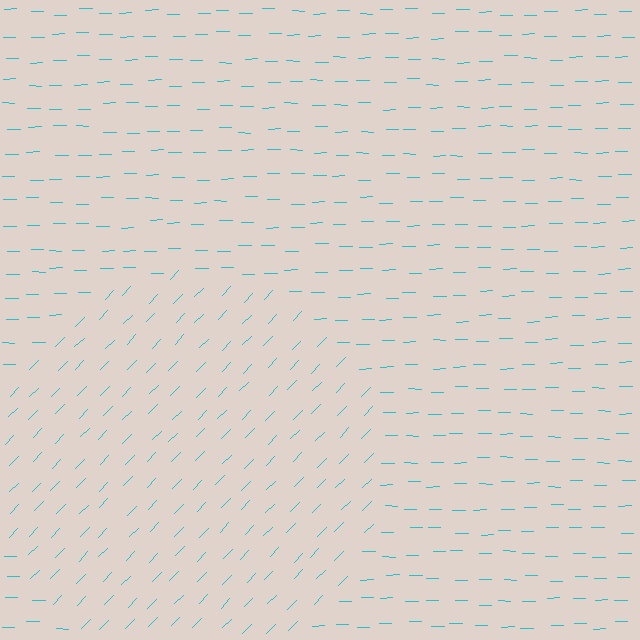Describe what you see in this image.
The image is filled with small cyan line segments. A circle region in the image has lines oriented differently from the surrounding lines, creating a visible texture boundary.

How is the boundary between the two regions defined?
The boundary is defined purely by a change in line orientation (approximately 45 degrees difference). All lines are the same color and thickness.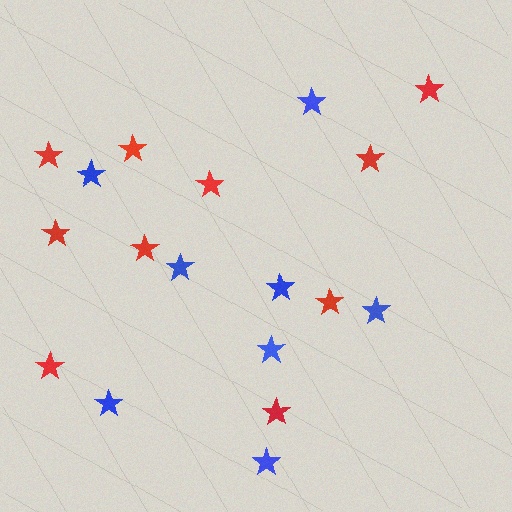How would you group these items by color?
There are 2 groups: one group of red stars (10) and one group of blue stars (8).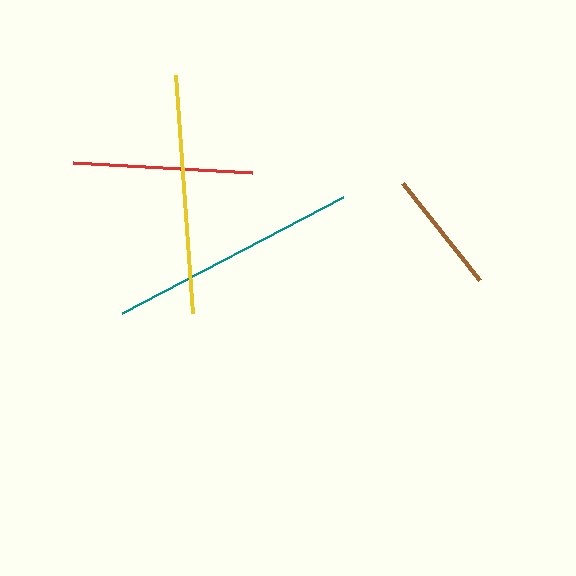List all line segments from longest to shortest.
From longest to shortest: teal, yellow, red, brown.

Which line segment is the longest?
The teal line is the longest at approximately 249 pixels.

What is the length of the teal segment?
The teal segment is approximately 249 pixels long.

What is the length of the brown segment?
The brown segment is approximately 124 pixels long.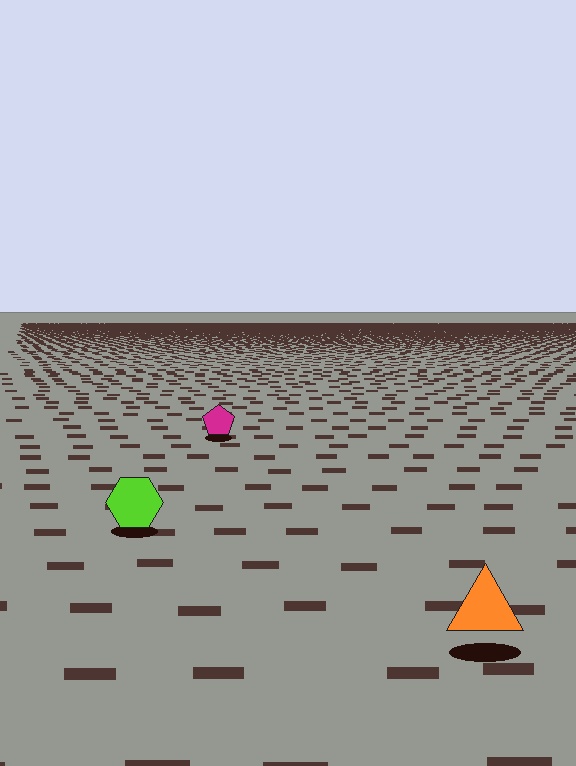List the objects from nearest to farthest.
From nearest to farthest: the orange triangle, the lime hexagon, the magenta pentagon.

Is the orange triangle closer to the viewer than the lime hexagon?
Yes. The orange triangle is closer — you can tell from the texture gradient: the ground texture is coarser near it.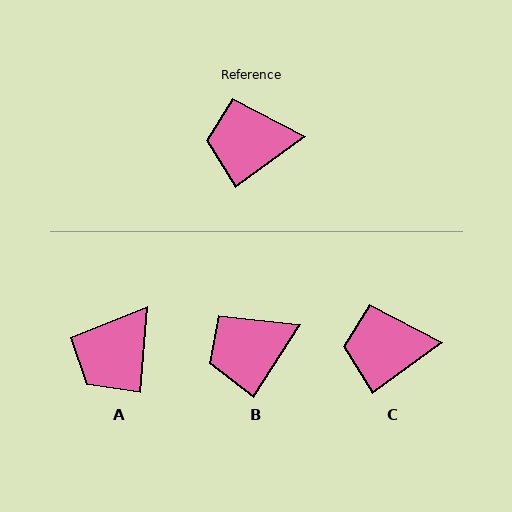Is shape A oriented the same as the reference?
No, it is off by about 49 degrees.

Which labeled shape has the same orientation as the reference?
C.